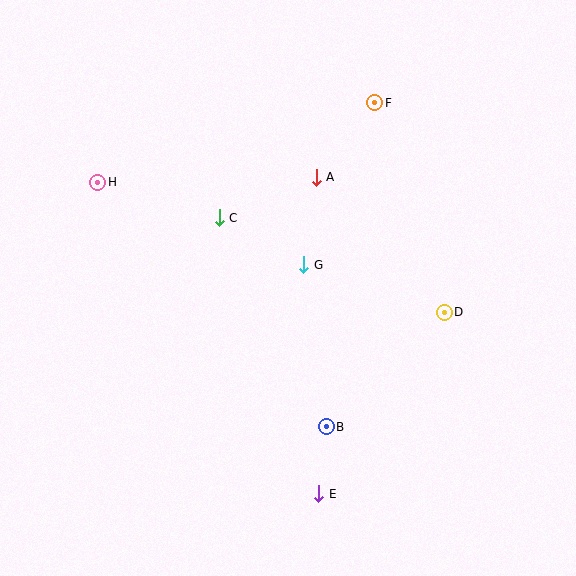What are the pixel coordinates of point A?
Point A is at (316, 177).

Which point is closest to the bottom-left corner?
Point E is closest to the bottom-left corner.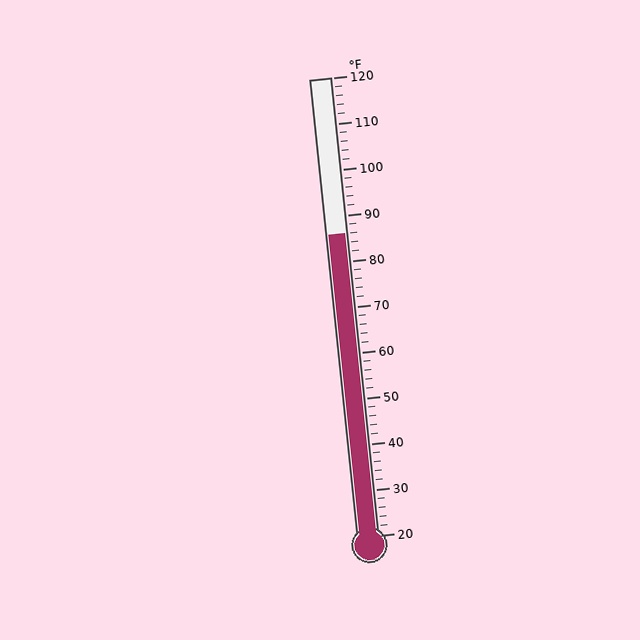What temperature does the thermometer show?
The thermometer shows approximately 86°F.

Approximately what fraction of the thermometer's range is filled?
The thermometer is filled to approximately 65% of its range.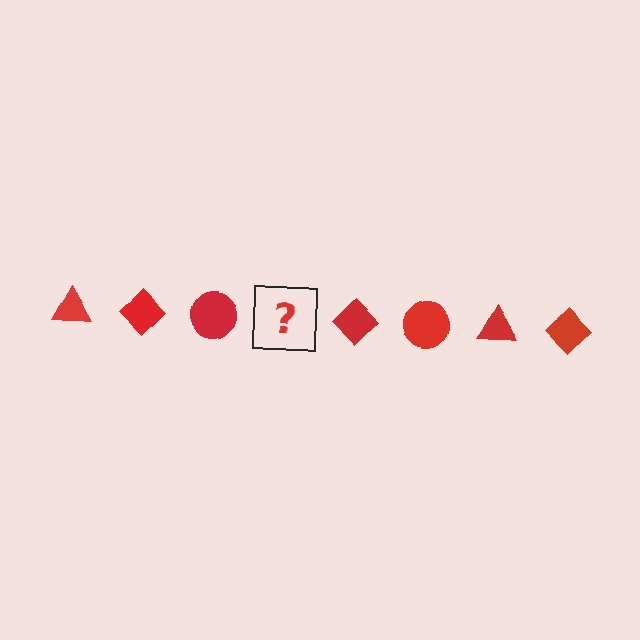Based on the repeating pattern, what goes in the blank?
The blank should be a red triangle.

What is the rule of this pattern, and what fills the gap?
The rule is that the pattern cycles through triangle, diamond, circle shapes in red. The gap should be filled with a red triangle.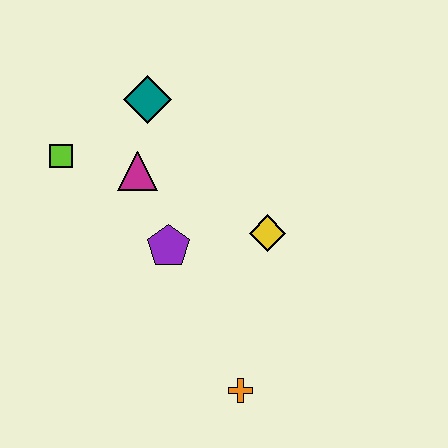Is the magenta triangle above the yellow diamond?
Yes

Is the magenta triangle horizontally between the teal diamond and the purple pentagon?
No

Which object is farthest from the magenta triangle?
The orange cross is farthest from the magenta triangle.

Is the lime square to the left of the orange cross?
Yes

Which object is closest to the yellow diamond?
The purple pentagon is closest to the yellow diamond.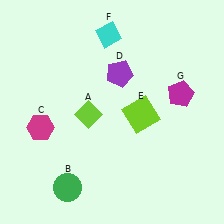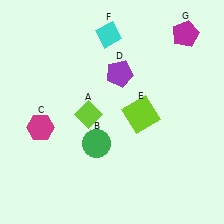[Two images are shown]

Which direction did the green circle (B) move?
The green circle (B) moved up.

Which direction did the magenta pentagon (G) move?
The magenta pentagon (G) moved up.